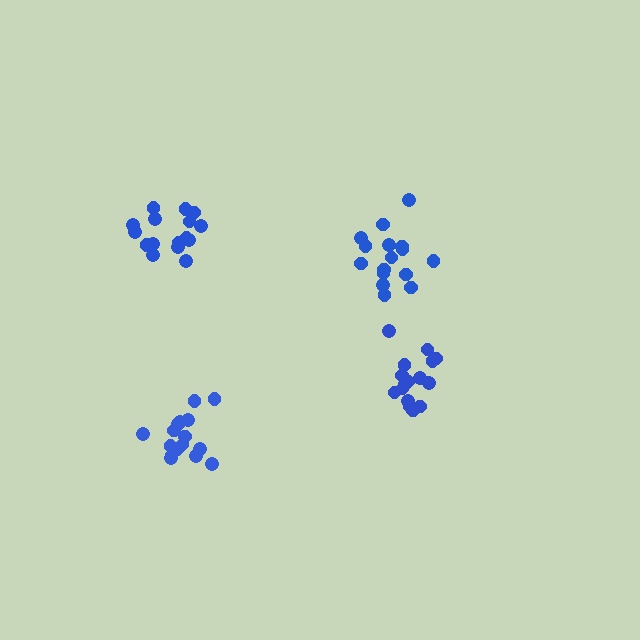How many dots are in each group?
Group 1: 16 dots, Group 2: 16 dots, Group 3: 16 dots, Group 4: 16 dots (64 total).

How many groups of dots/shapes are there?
There are 4 groups.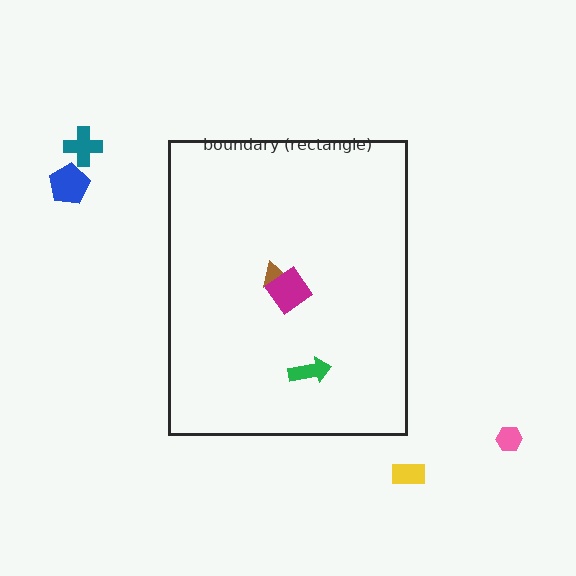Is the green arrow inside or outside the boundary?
Inside.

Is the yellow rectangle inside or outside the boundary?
Outside.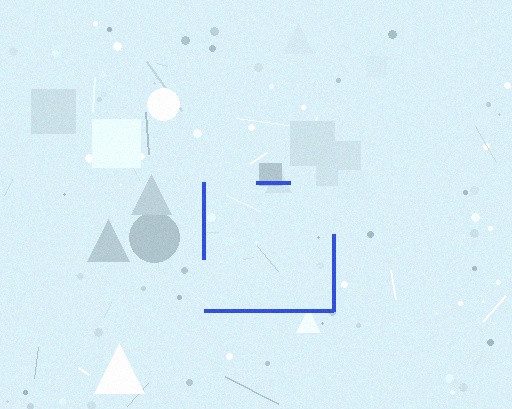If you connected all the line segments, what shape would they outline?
They would outline a square.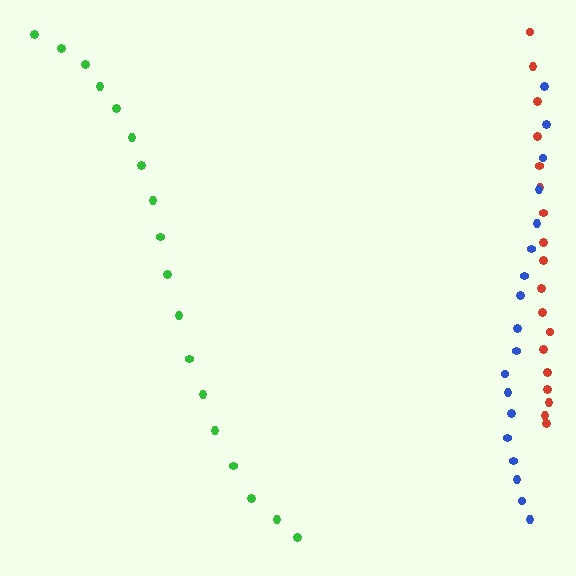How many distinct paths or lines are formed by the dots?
There are 3 distinct paths.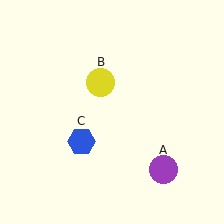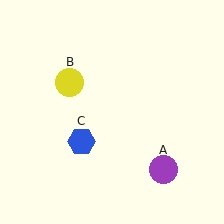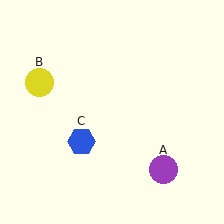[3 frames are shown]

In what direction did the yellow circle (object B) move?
The yellow circle (object B) moved left.